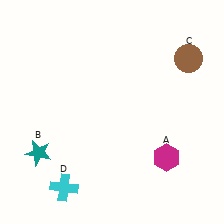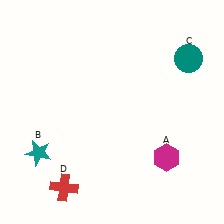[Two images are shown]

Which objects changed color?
C changed from brown to teal. D changed from cyan to red.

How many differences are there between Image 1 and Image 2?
There are 2 differences between the two images.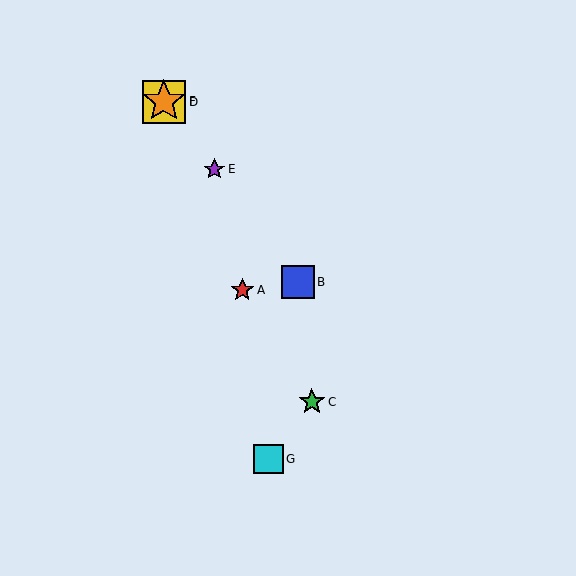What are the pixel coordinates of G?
Object G is at (268, 459).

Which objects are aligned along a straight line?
Objects B, D, E, F are aligned along a straight line.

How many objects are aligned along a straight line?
4 objects (B, D, E, F) are aligned along a straight line.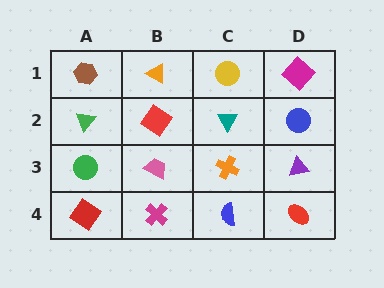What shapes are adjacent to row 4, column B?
A pink trapezoid (row 3, column B), a red diamond (row 4, column A), a blue semicircle (row 4, column C).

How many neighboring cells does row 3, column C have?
4.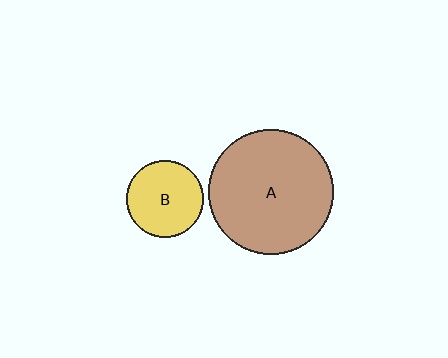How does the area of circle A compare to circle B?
Approximately 2.6 times.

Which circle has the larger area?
Circle A (brown).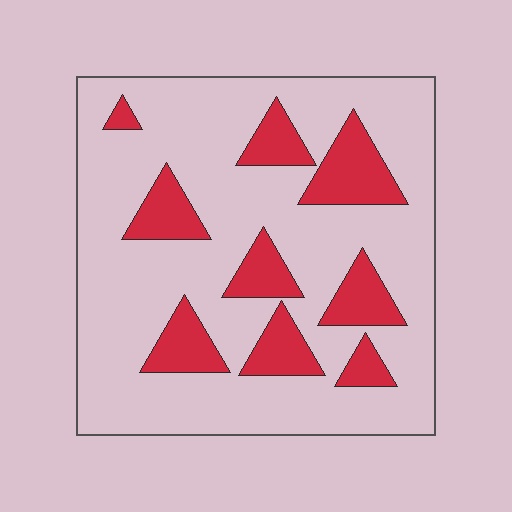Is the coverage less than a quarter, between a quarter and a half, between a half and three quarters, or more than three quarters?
Less than a quarter.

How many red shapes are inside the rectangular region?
9.